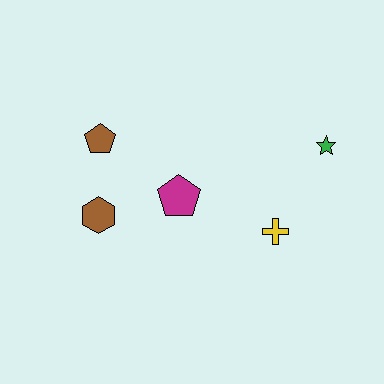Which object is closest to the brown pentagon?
The brown hexagon is closest to the brown pentagon.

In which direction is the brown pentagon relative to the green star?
The brown pentagon is to the left of the green star.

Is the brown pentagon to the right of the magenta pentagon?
No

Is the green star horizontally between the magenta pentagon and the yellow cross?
No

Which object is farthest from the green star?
The brown hexagon is farthest from the green star.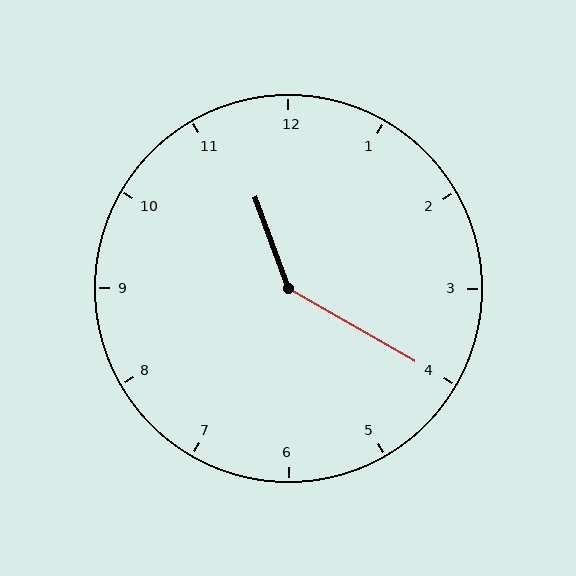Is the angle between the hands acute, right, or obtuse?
It is obtuse.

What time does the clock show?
11:20.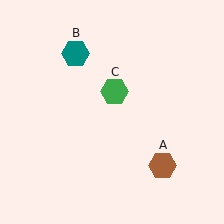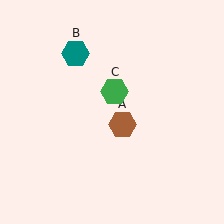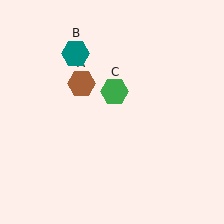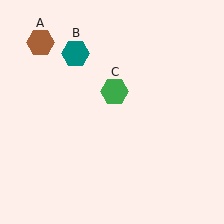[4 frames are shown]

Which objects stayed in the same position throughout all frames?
Teal hexagon (object B) and green hexagon (object C) remained stationary.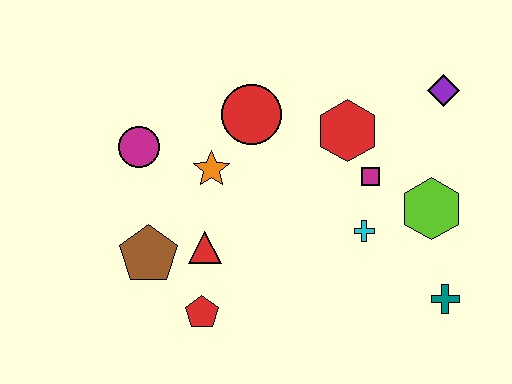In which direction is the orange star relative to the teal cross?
The orange star is to the left of the teal cross.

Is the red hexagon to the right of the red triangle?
Yes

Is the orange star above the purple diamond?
No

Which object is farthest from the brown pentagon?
The purple diamond is farthest from the brown pentagon.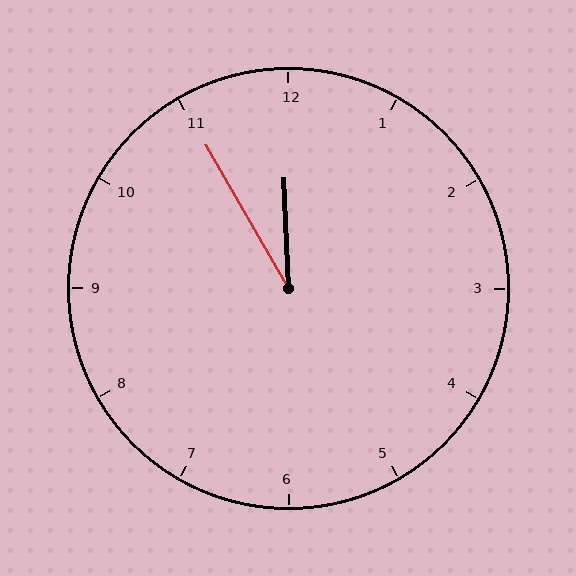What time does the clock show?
11:55.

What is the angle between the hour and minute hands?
Approximately 28 degrees.